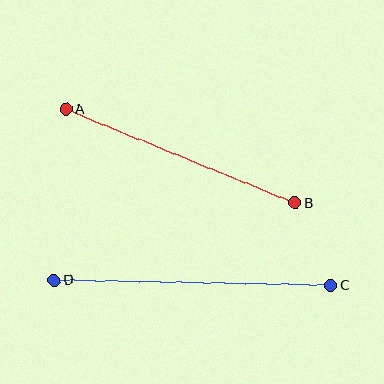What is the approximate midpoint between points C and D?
The midpoint is at approximately (192, 283) pixels.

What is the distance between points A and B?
The distance is approximately 248 pixels.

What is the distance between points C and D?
The distance is approximately 276 pixels.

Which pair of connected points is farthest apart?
Points C and D are farthest apart.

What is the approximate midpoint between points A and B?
The midpoint is at approximately (180, 156) pixels.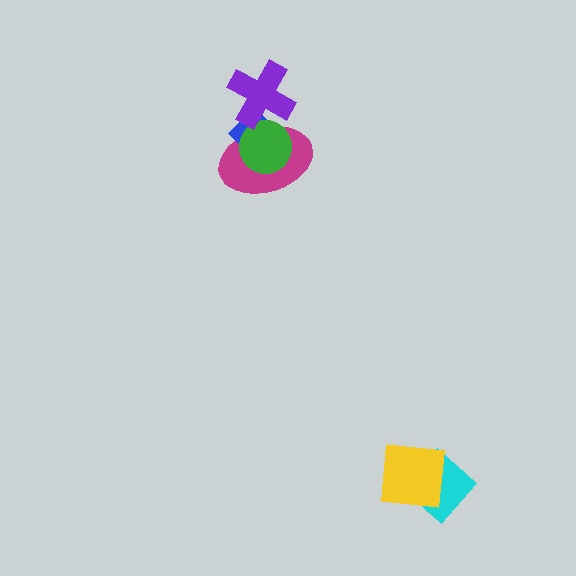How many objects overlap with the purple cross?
3 objects overlap with the purple cross.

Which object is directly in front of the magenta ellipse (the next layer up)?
The blue diamond is directly in front of the magenta ellipse.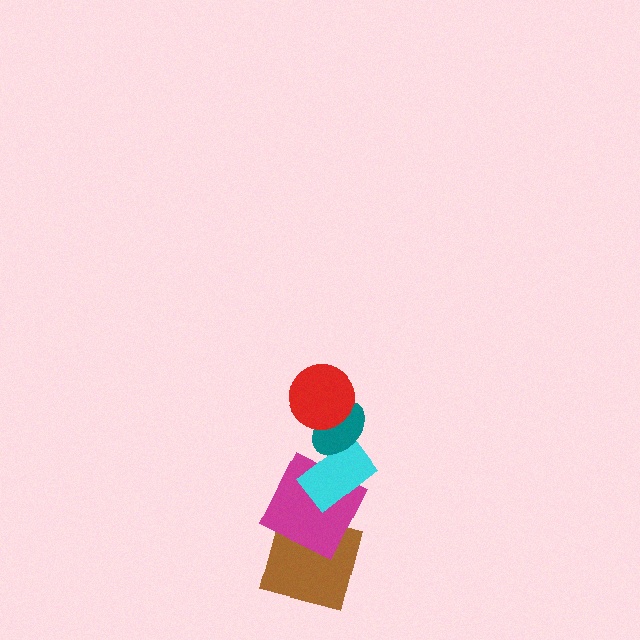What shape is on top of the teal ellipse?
The red circle is on top of the teal ellipse.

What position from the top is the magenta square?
The magenta square is 4th from the top.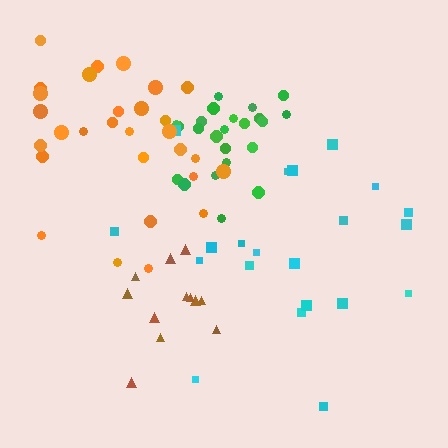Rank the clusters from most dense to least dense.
green, brown, orange, cyan.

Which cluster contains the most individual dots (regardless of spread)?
Orange (31).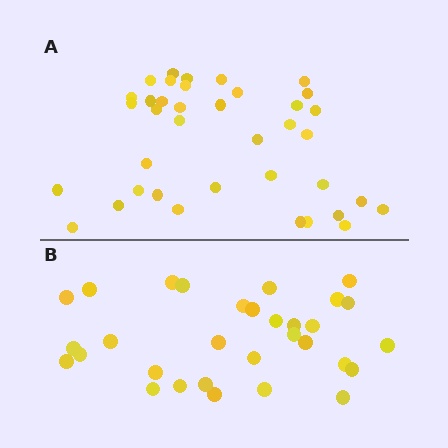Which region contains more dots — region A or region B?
Region A (the top region) has more dots.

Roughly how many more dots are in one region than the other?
Region A has roughly 8 or so more dots than region B.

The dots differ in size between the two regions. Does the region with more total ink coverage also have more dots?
No. Region B has more total ink coverage because its dots are larger, but region A actually contains more individual dots. Total area can be misleading — the number of items is what matters here.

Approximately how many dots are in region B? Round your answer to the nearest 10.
About 30 dots. (The exact count is 31, which rounds to 30.)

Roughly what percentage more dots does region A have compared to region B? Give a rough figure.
About 25% more.